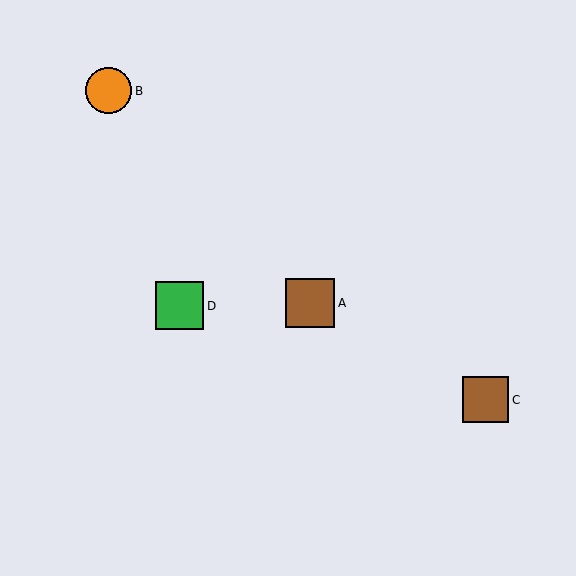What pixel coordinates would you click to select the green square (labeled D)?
Click at (180, 306) to select the green square D.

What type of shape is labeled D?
Shape D is a green square.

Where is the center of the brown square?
The center of the brown square is at (486, 400).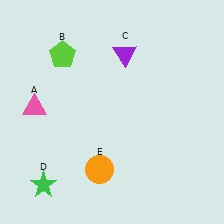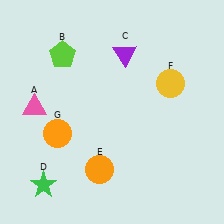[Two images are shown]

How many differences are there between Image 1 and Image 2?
There are 2 differences between the two images.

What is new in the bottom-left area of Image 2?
An orange circle (G) was added in the bottom-left area of Image 2.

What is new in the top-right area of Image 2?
A yellow circle (F) was added in the top-right area of Image 2.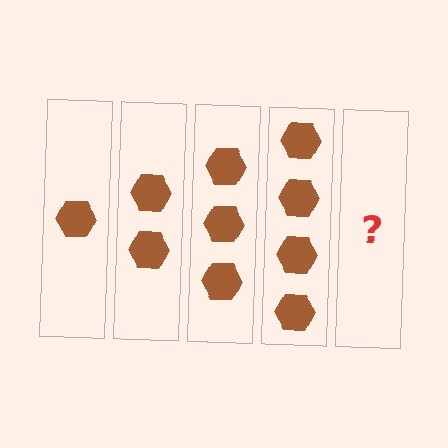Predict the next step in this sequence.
The next step is 5 hexagons.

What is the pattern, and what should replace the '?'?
The pattern is that each step adds one more hexagon. The '?' should be 5 hexagons.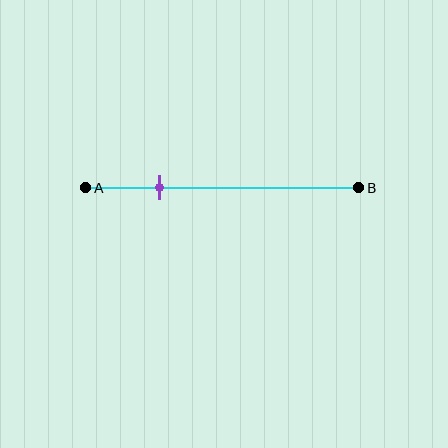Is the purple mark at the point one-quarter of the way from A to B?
Yes, the mark is approximately at the one-quarter point.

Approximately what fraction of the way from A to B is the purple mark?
The purple mark is approximately 25% of the way from A to B.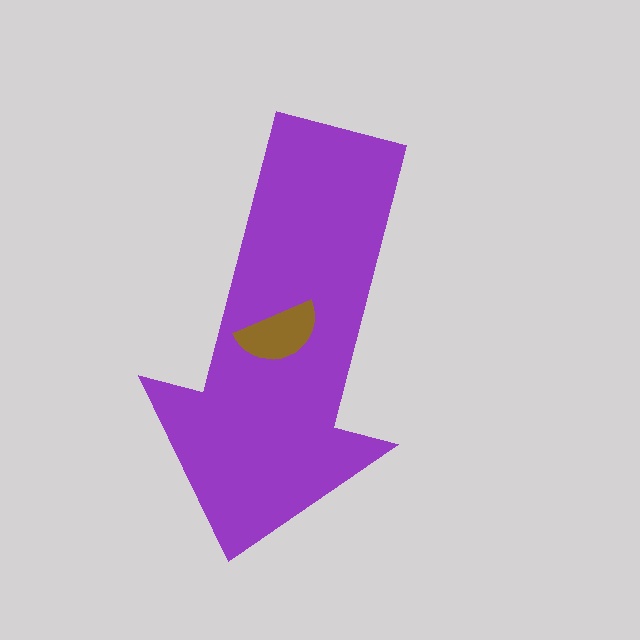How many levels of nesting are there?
2.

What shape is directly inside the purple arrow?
The brown semicircle.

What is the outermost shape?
The purple arrow.